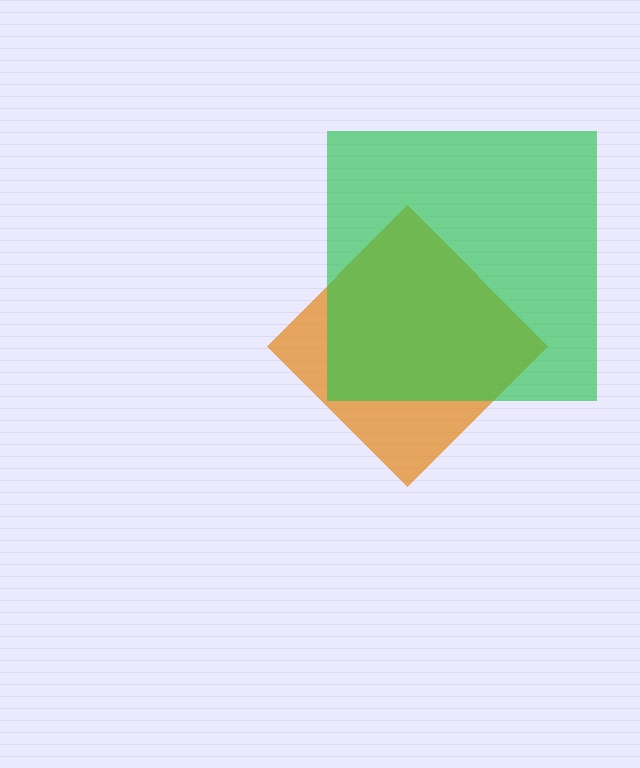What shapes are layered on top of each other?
The layered shapes are: an orange diamond, a green square.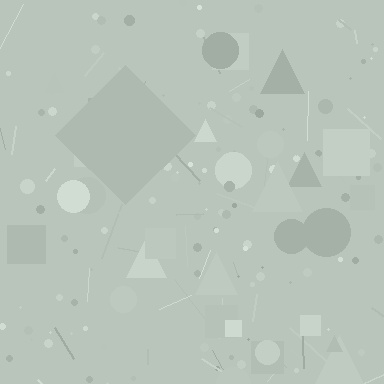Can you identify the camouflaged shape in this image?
The camouflaged shape is a diamond.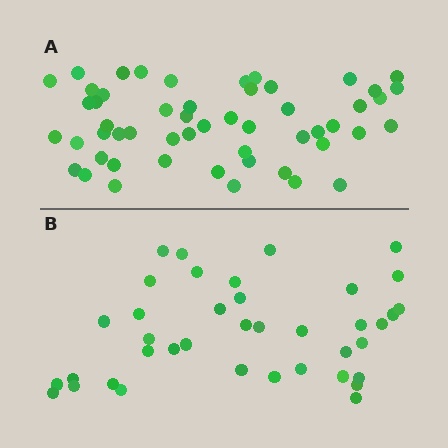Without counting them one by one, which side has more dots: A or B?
Region A (the top region) has more dots.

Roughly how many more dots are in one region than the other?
Region A has approximately 15 more dots than region B.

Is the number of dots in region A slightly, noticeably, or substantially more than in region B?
Region A has noticeably more, but not dramatically so. The ratio is roughly 1.4 to 1.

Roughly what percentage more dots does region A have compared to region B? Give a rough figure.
About 35% more.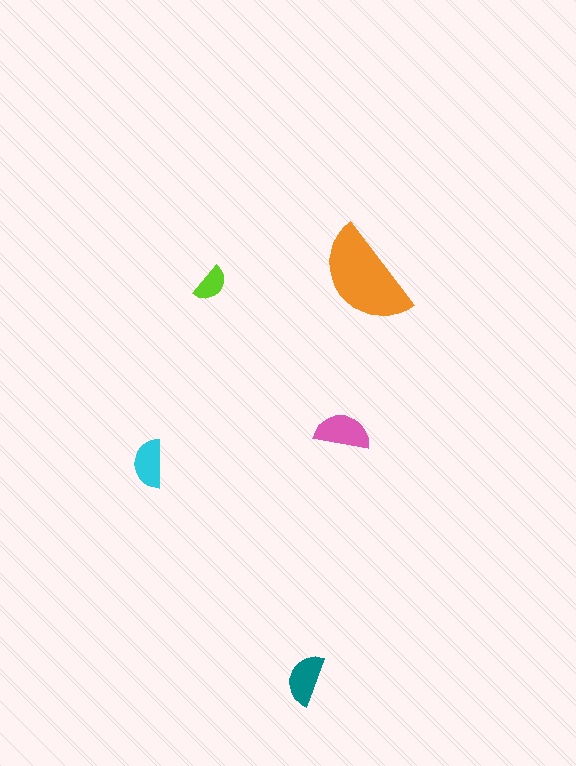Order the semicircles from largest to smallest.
the orange one, the pink one, the teal one, the cyan one, the lime one.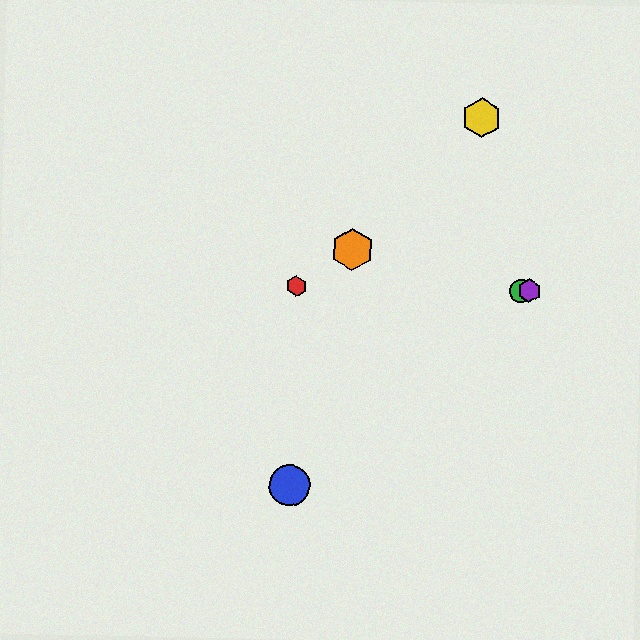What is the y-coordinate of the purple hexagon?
The purple hexagon is at y≈291.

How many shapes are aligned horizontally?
3 shapes (the red hexagon, the green circle, the purple hexagon) are aligned horizontally.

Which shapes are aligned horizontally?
The red hexagon, the green circle, the purple hexagon are aligned horizontally.